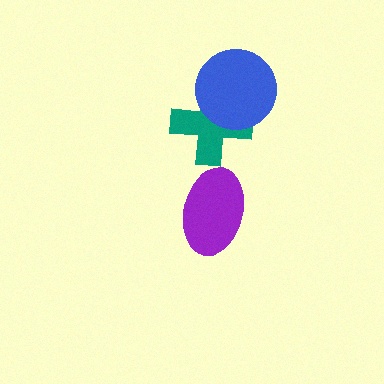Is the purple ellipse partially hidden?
No, no other shape covers it.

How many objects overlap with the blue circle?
1 object overlaps with the blue circle.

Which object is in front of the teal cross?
The blue circle is in front of the teal cross.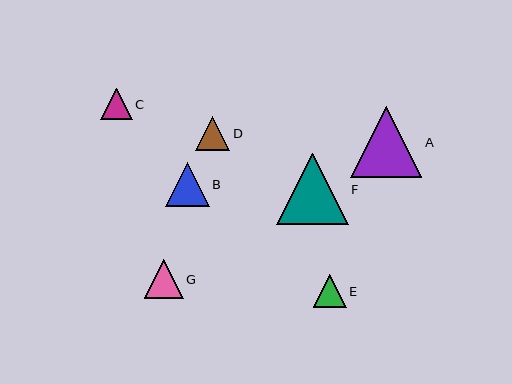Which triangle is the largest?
Triangle F is the largest with a size of approximately 71 pixels.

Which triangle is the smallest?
Triangle C is the smallest with a size of approximately 31 pixels.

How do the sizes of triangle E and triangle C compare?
Triangle E and triangle C are approximately the same size.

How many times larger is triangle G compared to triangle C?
Triangle G is approximately 1.2 times the size of triangle C.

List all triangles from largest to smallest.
From largest to smallest: F, A, B, G, D, E, C.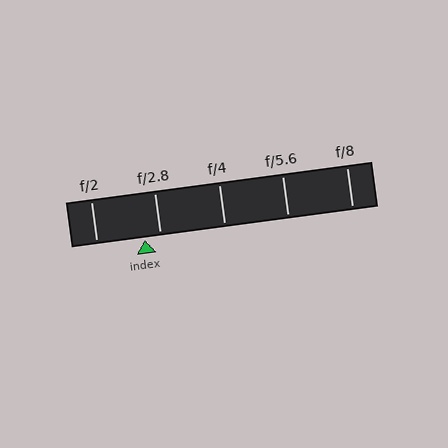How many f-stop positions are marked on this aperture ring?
There are 5 f-stop positions marked.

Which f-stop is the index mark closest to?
The index mark is closest to f/2.8.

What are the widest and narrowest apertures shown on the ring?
The widest aperture shown is f/2 and the narrowest is f/8.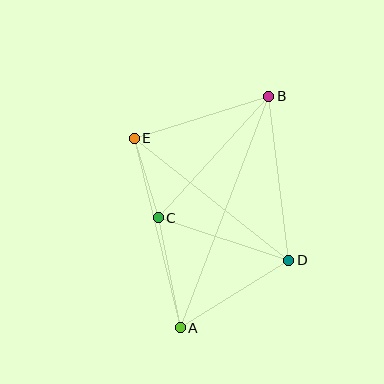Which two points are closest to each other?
Points C and E are closest to each other.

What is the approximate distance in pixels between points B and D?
The distance between B and D is approximately 165 pixels.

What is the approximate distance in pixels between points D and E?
The distance between D and E is approximately 197 pixels.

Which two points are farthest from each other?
Points A and B are farthest from each other.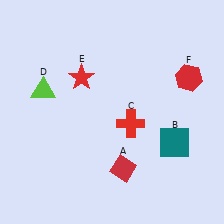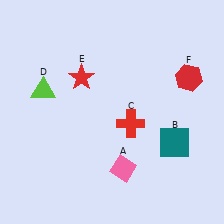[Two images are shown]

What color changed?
The diamond (A) changed from red in Image 1 to pink in Image 2.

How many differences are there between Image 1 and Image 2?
There is 1 difference between the two images.